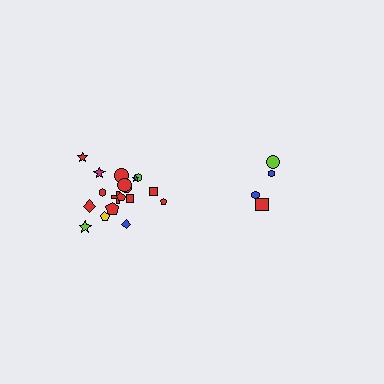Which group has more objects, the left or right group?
The left group.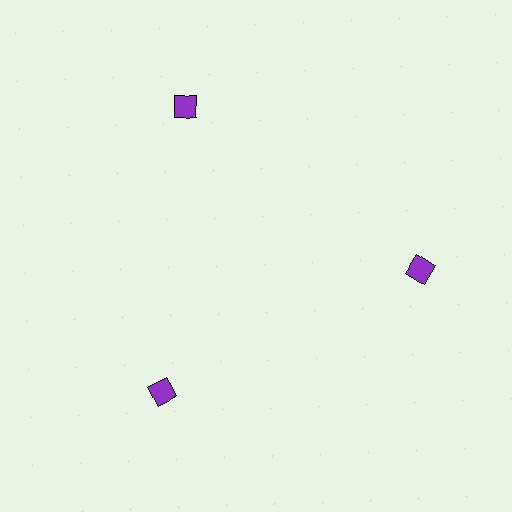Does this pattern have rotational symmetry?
Yes, this pattern has 3-fold rotational symmetry. It looks the same after rotating 120 degrees around the center.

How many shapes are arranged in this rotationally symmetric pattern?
There are 3 shapes, arranged in 3 groups of 1.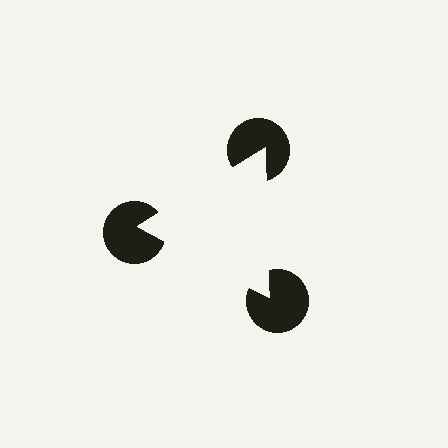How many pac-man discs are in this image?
There are 3 — one at each vertex of the illusory triangle.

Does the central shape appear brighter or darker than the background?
It typically appears slightly brighter than the background, even though no actual brightness change is drawn.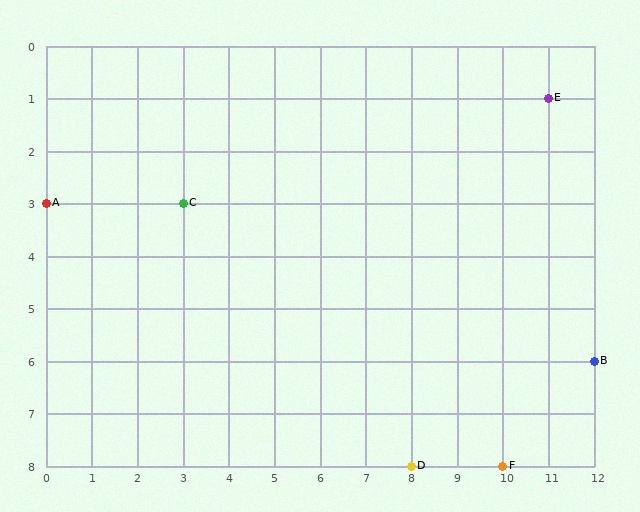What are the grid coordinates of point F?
Point F is at grid coordinates (10, 8).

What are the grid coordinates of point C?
Point C is at grid coordinates (3, 3).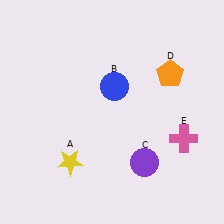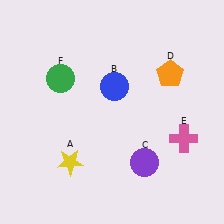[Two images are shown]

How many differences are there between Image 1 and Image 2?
There is 1 difference between the two images.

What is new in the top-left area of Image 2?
A green circle (F) was added in the top-left area of Image 2.